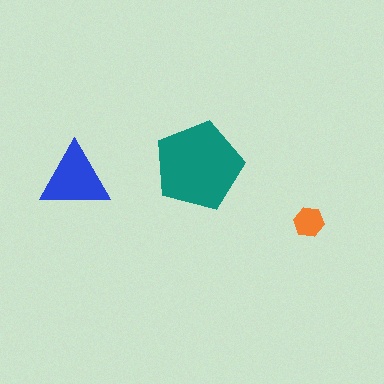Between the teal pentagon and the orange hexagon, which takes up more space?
The teal pentagon.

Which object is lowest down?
The orange hexagon is bottommost.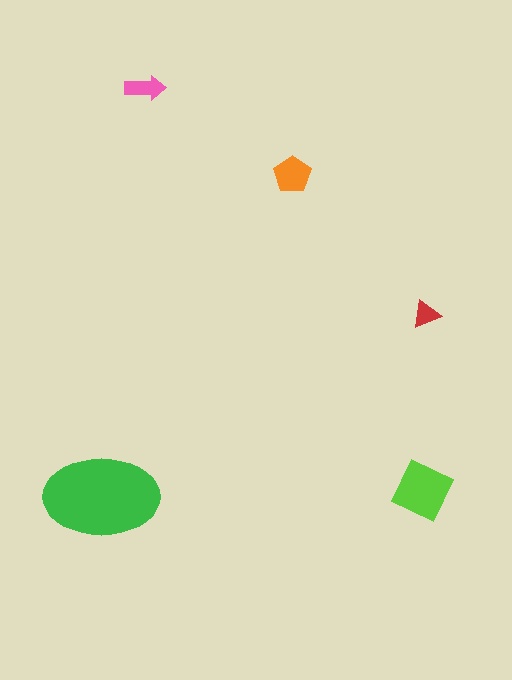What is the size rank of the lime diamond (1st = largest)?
2nd.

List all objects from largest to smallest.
The green ellipse, the lime diamond, the orange pentagon, the pink arrow, the red triangle.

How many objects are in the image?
There are 5 objects in the image.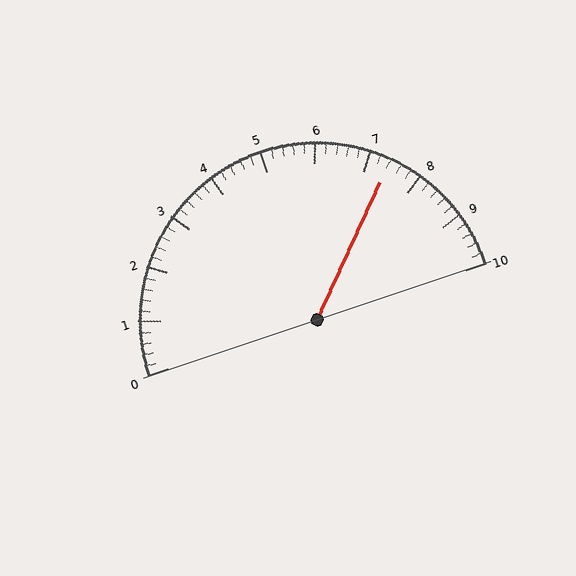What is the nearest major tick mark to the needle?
The nearest major tick mark is 7.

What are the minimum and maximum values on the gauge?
The gauge ranges from 0 to 10.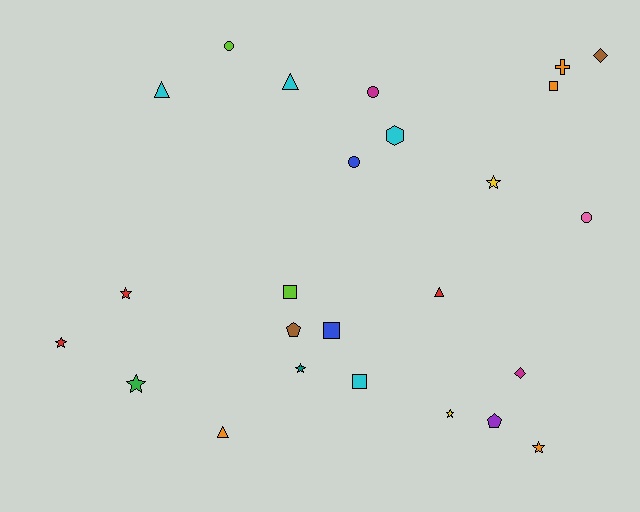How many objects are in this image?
There are 25 objects.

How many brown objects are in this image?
There are 2 brown objects.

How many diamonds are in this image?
There are 2 diamonds.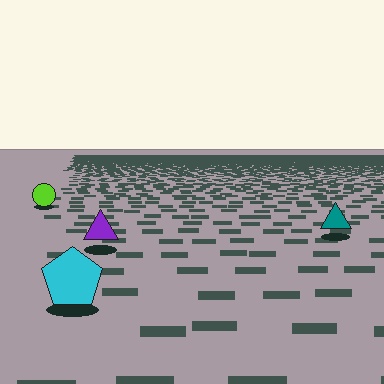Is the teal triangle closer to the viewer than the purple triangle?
No. The purple triangle is closer — you can tell from the texture gradient: the ground texture is coarser near it.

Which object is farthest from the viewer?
The lime circle is farthest from the viewer. It appears smaller and the ground texture around it is denser.